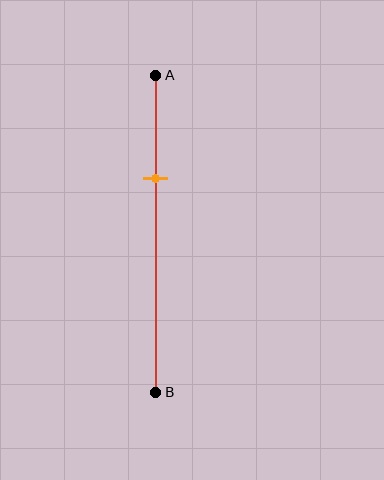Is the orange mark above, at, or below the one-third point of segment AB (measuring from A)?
The orange mark is approximately at the one-third point of segment AB.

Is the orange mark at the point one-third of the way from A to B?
Yes, the mark is approximately at the one-third point.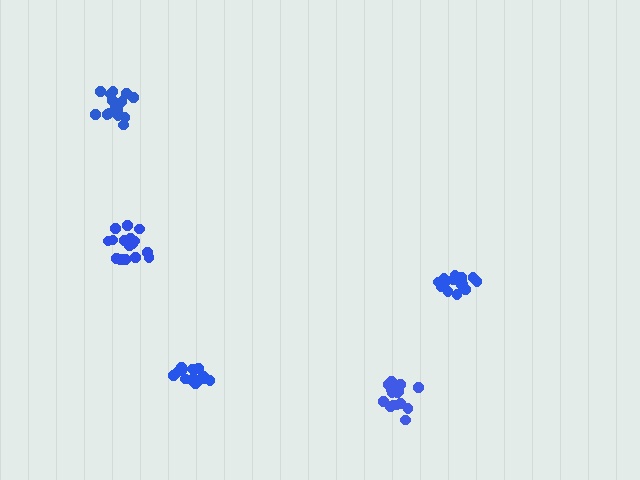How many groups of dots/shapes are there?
There are 5 groups.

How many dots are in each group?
Group 1: 14 dots, Group 2: 16 dots, Group 3: 16 dots, Group 4: 18 dots, Group 5: 17 dots (81 total).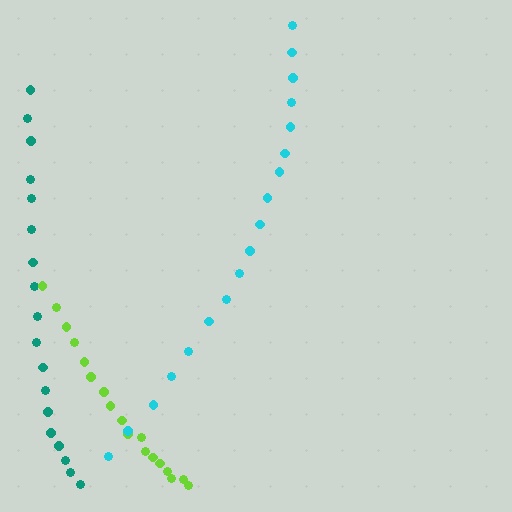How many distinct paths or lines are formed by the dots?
There are 3 distinct paths.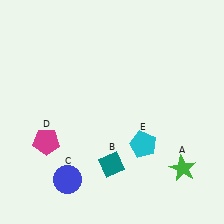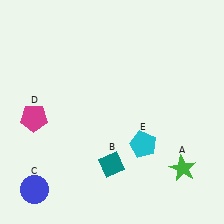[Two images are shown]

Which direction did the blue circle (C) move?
The blue circle (C) moved left.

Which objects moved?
The objects that moved are: the blue circle (C), the magenta pentagon (D).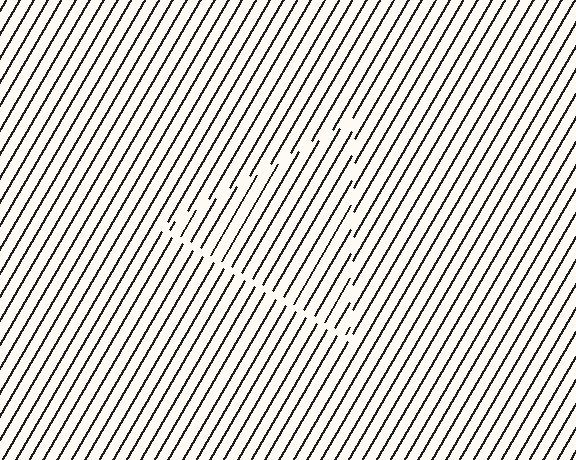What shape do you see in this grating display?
An illusory triangle. The interior of the shape contains the same grating, shifted by half a period — the contour is defined by the phase discontinuity where line-ends from the inner and outer gratings abut.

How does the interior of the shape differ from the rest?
The interior of the shape contains the same grating, shifted by half a period — the contour is defined by the phase discontinuity where line-ends from the inner and outer gratings abut.